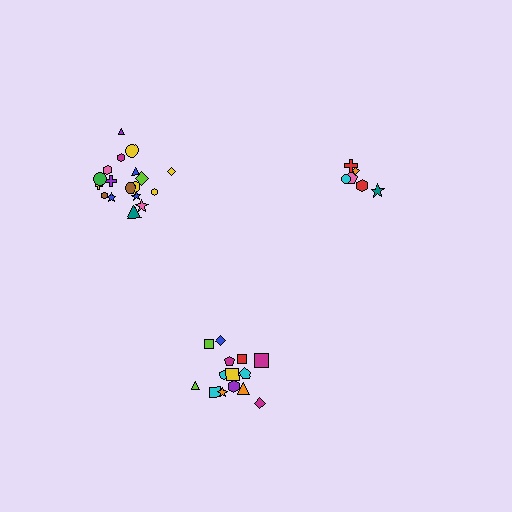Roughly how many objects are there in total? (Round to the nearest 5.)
Roughly 40 objects in total.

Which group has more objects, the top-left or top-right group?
The top-left group.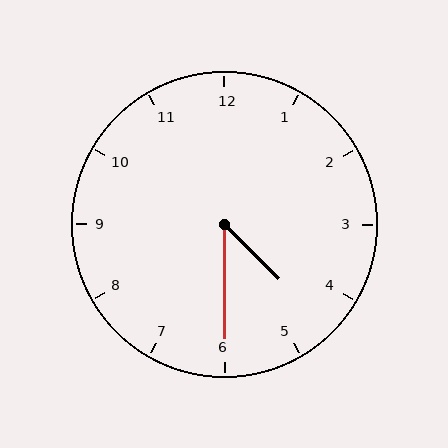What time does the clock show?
4:30.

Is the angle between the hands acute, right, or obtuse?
It is acute.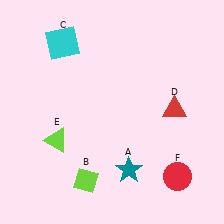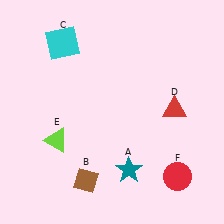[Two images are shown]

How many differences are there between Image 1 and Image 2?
There is 1 difference between the two images.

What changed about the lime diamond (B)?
In Image 1, B is lime. In Image 2, it changed to brown.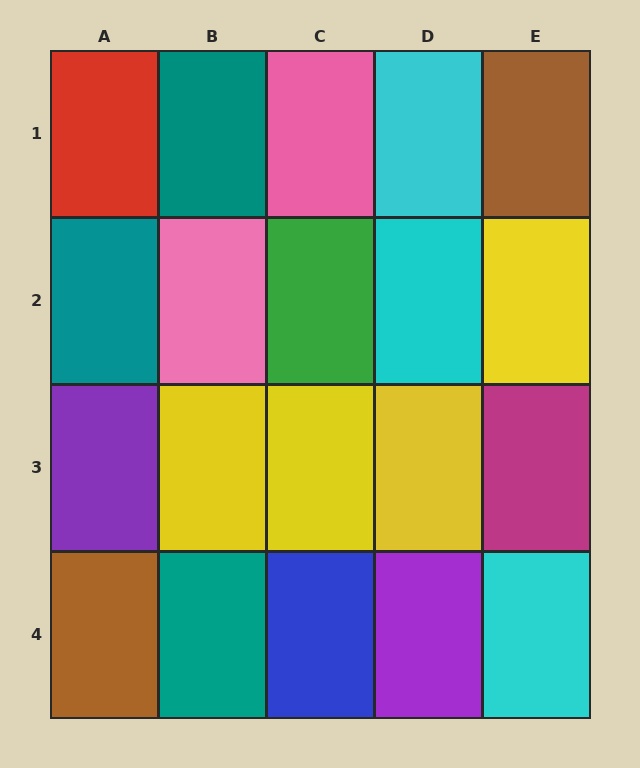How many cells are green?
1 cell is green.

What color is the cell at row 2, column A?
Teal.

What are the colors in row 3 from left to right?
Purple, yellow, yellow, yellow, magenta.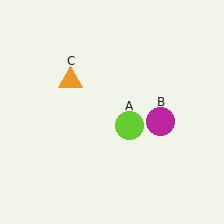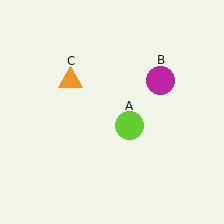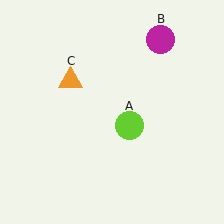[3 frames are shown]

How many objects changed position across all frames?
1 object changed position: magenta circle (object B).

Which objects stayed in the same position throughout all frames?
Lime circle (object A) and orange triangle (object C) remained stationary.